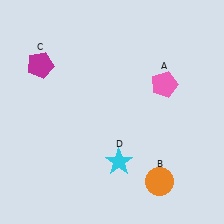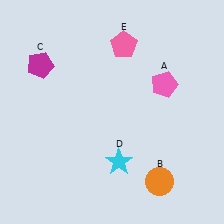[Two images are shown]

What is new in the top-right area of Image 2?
A pink pentagon (E) was added in the top-right area of Image 2.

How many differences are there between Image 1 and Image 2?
There is 1 difference between the two images.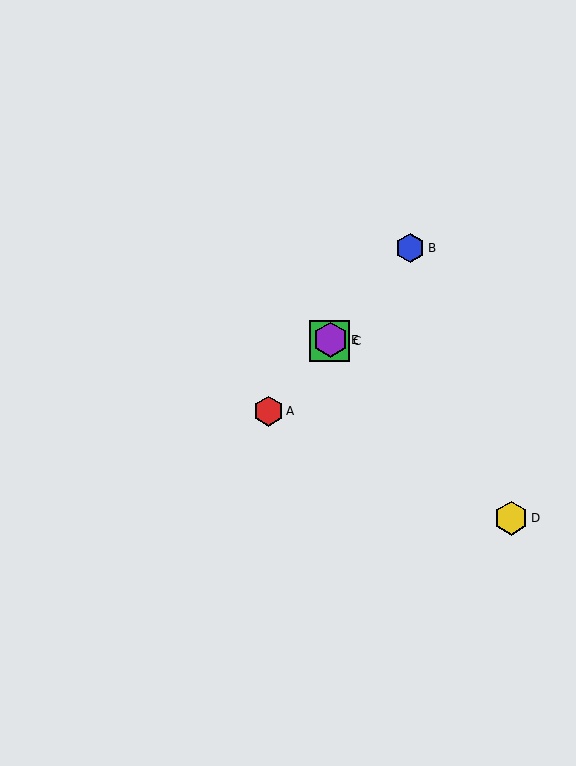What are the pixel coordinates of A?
Object A is at (269, 411).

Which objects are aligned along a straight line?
Objects A, B, C, E are aligned along a straight line.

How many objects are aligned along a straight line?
4 objects (A, B, C, E) are aligned along a straight line.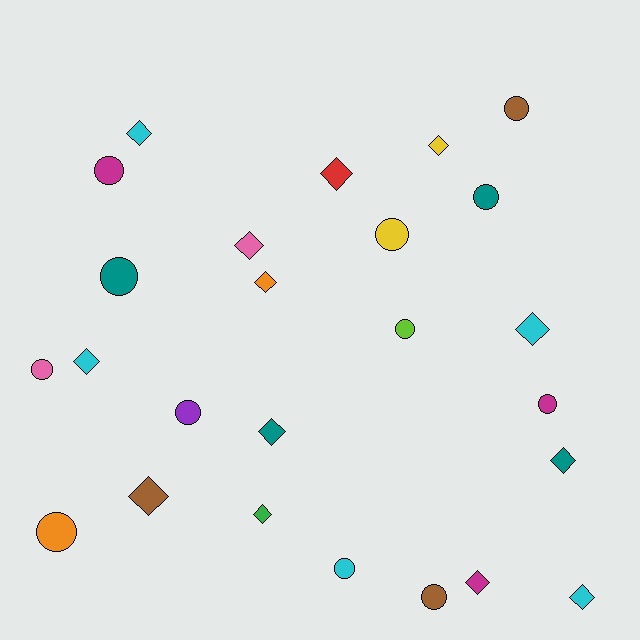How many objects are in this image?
There are 25 objects.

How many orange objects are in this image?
There are 2 orange objects.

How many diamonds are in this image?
There are 13 diamonds.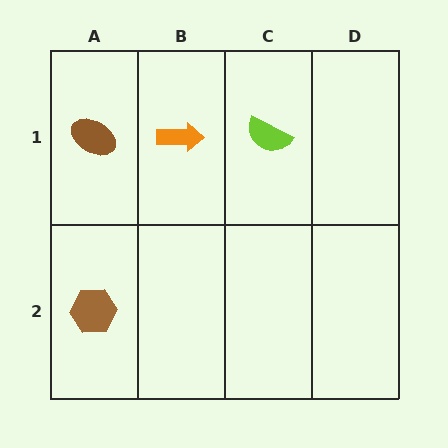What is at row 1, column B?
An orange arrow.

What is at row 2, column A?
A brown hexagon.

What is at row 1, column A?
A brown ellipse.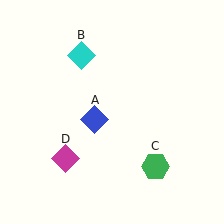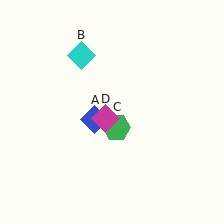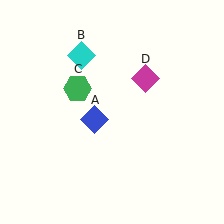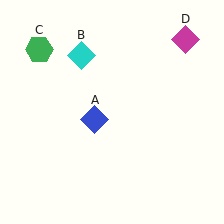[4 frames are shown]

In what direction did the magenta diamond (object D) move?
The magenta diamond (object D) moved up and to the right.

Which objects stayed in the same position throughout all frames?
Blue diamond (object A) and cyan diamond (object B) remained stationary.